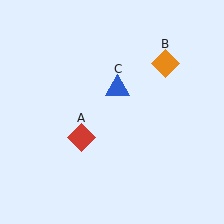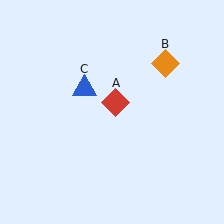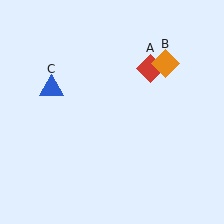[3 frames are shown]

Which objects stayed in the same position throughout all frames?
Orange diamond (object B) remained stationary.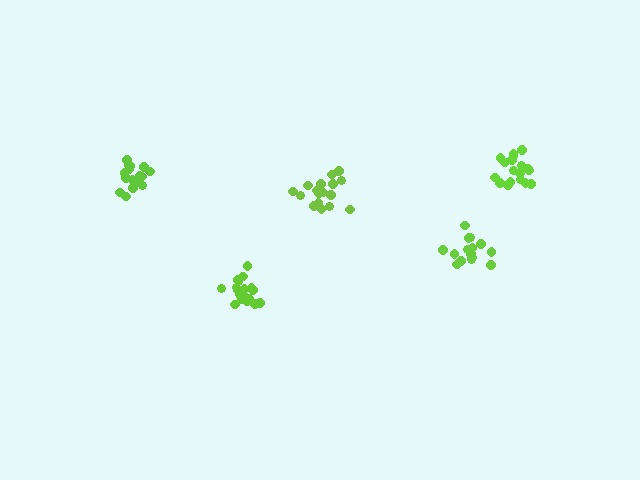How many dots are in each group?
Group 1: 19 dots, Group 2: 16 dots, Group 3: 17 dots, Group 4: 18 dots, Group 5: 19 dots (89 total).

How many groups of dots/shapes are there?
There are 5 groups.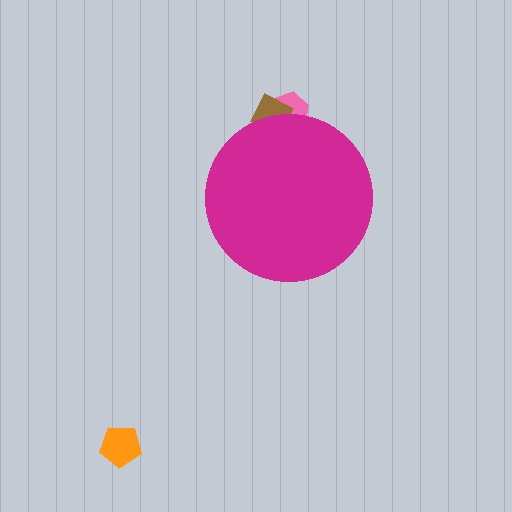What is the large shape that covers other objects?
A magenta circle.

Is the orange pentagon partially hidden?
No, the orange pentagon is fully visible.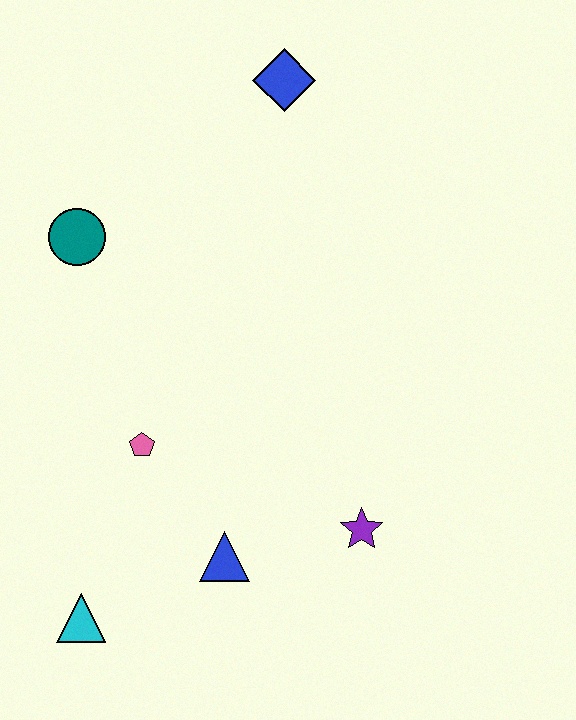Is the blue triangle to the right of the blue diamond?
No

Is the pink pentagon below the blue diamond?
Yes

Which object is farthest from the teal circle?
The purple star is farthest from the teal circle.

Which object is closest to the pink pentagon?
The blue triangle is closest to the pink pentagon.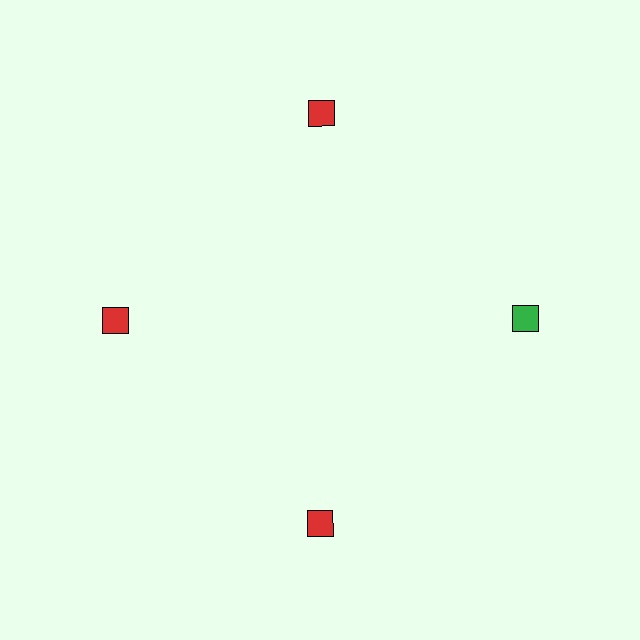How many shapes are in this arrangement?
There are 4 shapes arranged in a ring pattern.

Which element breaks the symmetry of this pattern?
The green diamond at roughly the 3 o'clock position breaks the symmetry. All other shapes are red diamonds.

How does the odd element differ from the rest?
It has a different color: green instead of red.